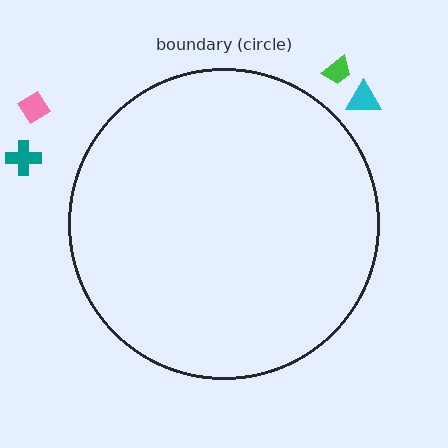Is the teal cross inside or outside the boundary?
Outside.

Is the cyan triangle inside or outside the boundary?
Outside.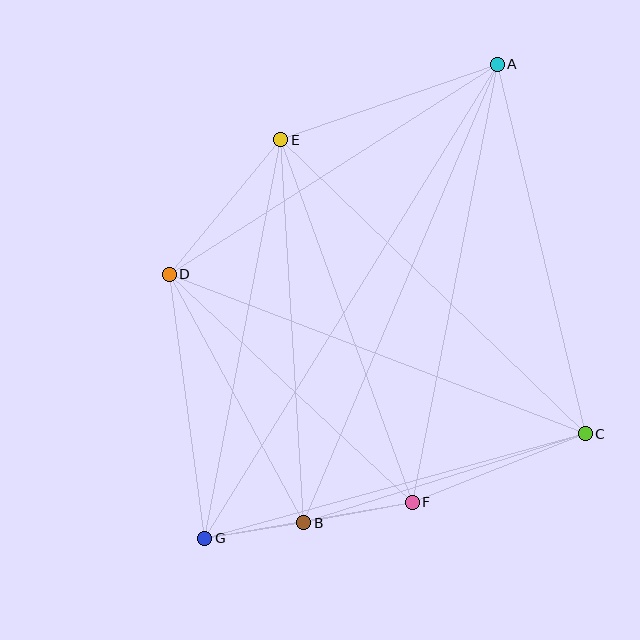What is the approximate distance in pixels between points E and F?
The distance between E and F is approximately 386 pixels.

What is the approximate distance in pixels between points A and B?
The distance between A and B is approximately 497 pixels.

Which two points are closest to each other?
Points B and G are closest to each other.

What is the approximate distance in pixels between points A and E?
The distance between A and E is approximately 229 pixels.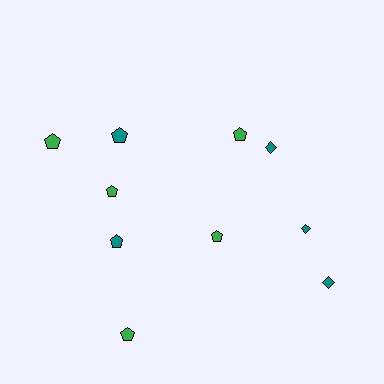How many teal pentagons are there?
There are 2 teal pentagons.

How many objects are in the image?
There are 10 objects.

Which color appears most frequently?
Teal, with 5 objects.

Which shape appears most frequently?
Pentagon, with 7 objects.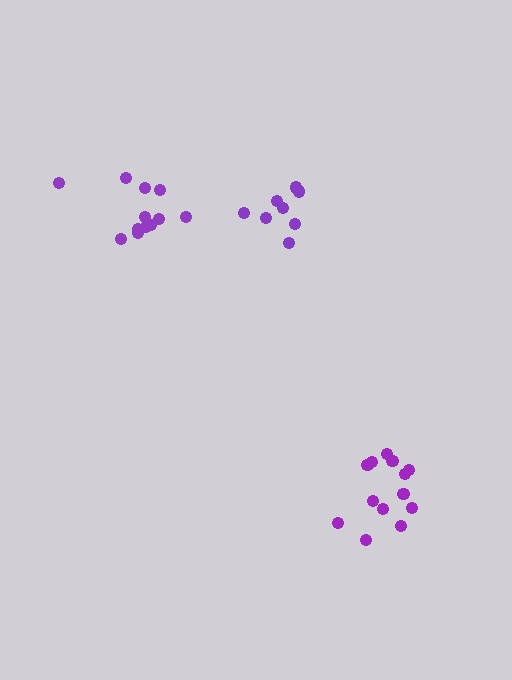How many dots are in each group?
Group 1: 8 dots, Group 2: 12 dots, Group 3: 13 dots (33 total).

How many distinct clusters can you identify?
There are 3 distinct clusters.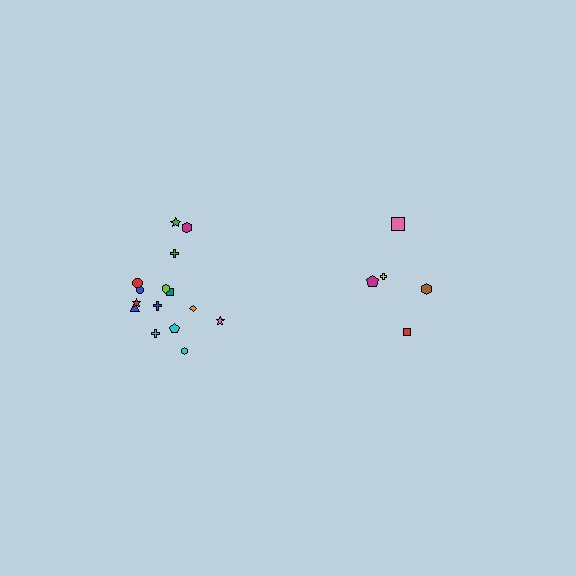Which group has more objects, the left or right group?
The left group.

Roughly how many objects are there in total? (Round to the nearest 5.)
Roughly 20 objects in total.